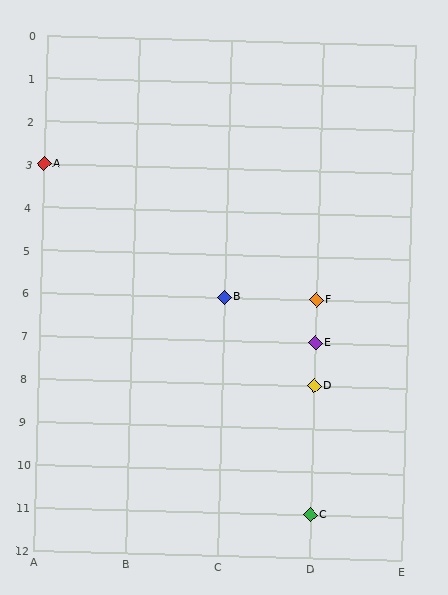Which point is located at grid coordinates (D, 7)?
Point E is at (D, 7).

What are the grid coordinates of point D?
Point D is at grid coordinates (D, 8).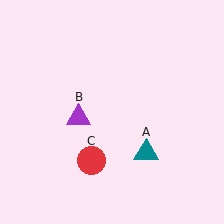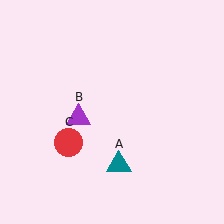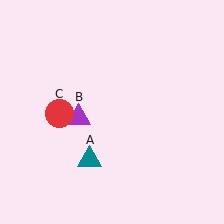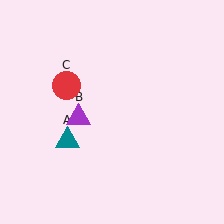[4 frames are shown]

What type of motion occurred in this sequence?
The teal triangle (object A), red circle (object C) rotated clockwise around the center of the scene.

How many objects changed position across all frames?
2 objects changed position: teal triangle (object A), red circle (object C).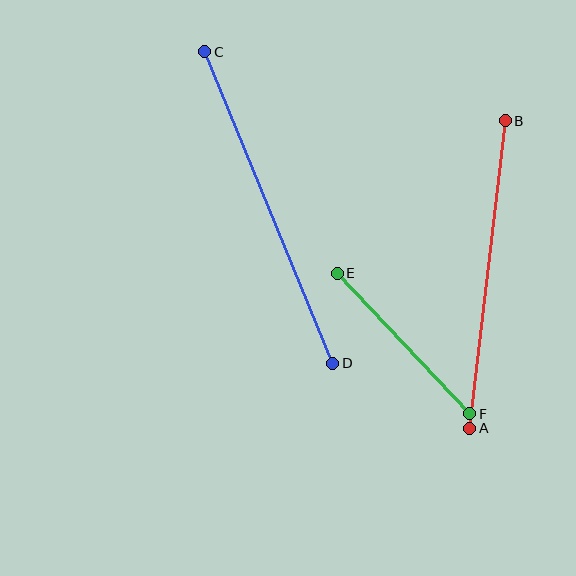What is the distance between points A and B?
The distance is approximately 310 pixels.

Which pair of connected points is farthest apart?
Points C and D are farthest apart.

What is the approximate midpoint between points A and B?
The midpoint is at approximately (488, 274) pixels.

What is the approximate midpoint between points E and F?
The midpoint is at approximately (403, 343) pixels.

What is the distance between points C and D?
The distance is approximately 337 pixels.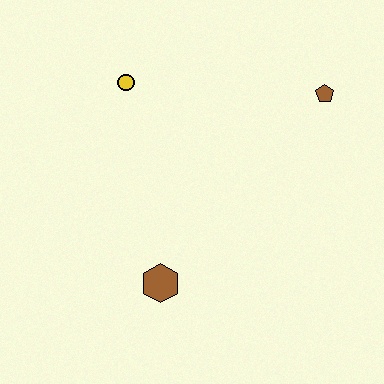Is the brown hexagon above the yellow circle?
No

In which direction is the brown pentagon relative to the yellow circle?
The brown pentagon is to the right of the yellow circle.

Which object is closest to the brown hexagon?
The yellow circle is closest to the brown hexagon.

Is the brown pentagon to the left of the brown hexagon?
No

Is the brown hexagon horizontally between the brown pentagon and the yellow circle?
Yes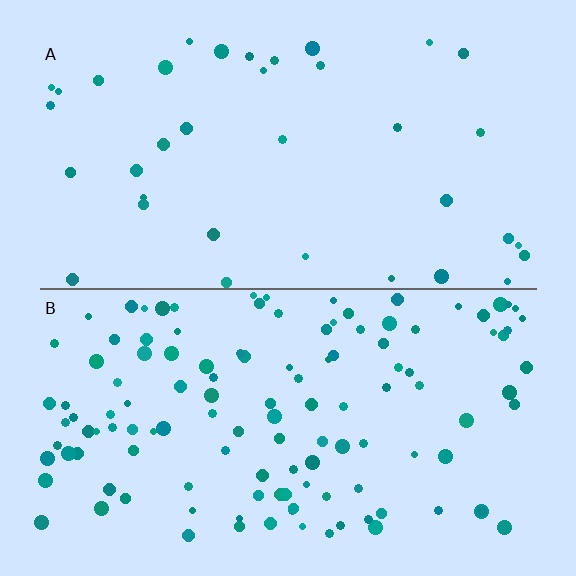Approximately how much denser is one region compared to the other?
Approximately 3.4× — region B over region A.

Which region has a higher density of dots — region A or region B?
B (the bottom).